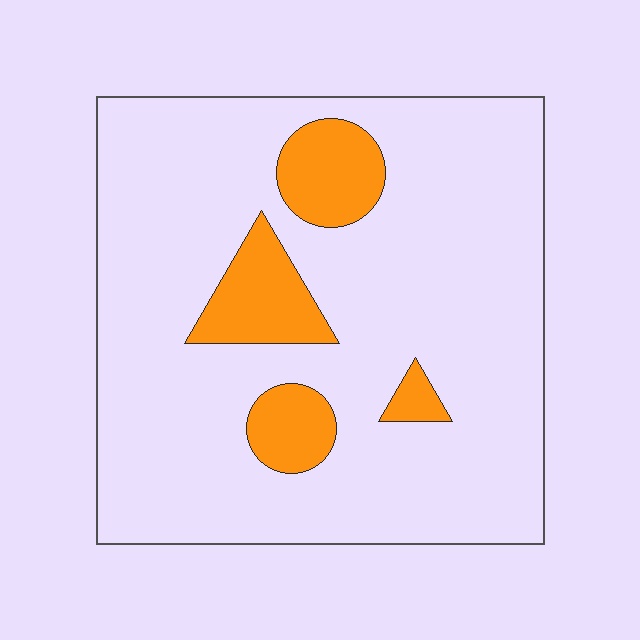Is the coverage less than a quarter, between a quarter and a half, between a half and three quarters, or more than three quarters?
Less than a quarter.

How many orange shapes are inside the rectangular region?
4.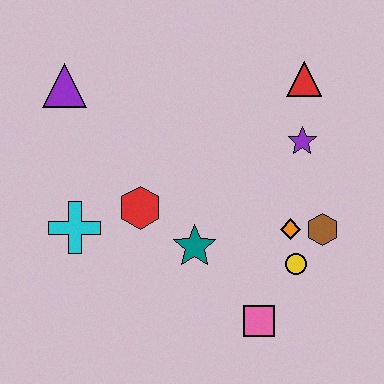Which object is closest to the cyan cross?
The red hexagon is closest to the cyan cross.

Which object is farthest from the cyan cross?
The red triangle is farthest from the cyan cross.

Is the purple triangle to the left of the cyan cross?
Yes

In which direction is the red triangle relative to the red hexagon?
The red triangle is to the right of the red hexagon.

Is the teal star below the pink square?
No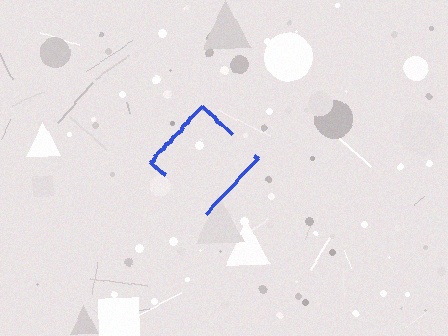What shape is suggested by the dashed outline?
The dashed outline suggests a diamond.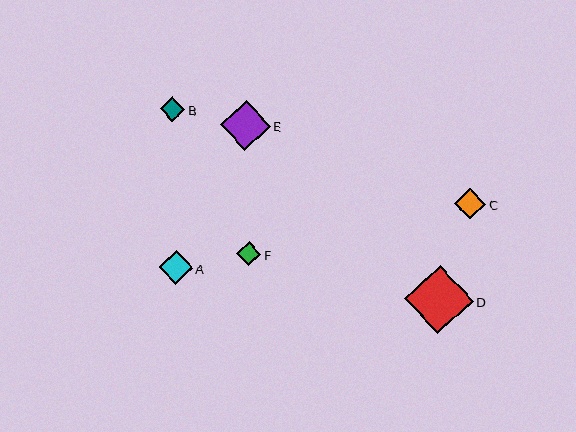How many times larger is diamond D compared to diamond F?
Diamond D is approximately 2.8 times the size of diamond F.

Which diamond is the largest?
Diamond D is the largest with a size of approximately 69 pixels.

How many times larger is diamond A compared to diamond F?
Diamond A is approximately 1.4 times the size of diamond F.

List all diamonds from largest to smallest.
From largest to smallest: D, E, A, C, B, F.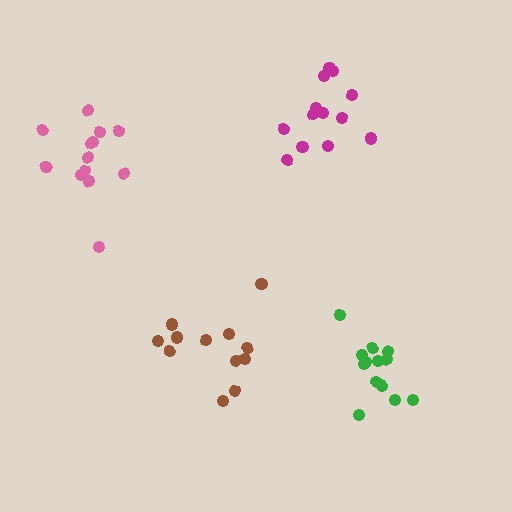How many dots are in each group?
Group 1: 13 dots, Group 2: 13 dots, Group 3: 13 dots, Group 4: 12 dots (51 total).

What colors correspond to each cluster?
The clusters are colored: pink, magenta, green, brown.